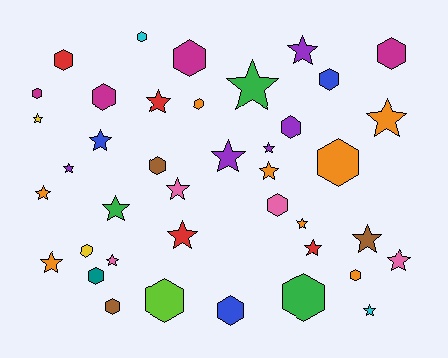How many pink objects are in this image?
There are 4 pink objects.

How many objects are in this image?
There are 40 objects.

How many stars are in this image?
There are 21 stars.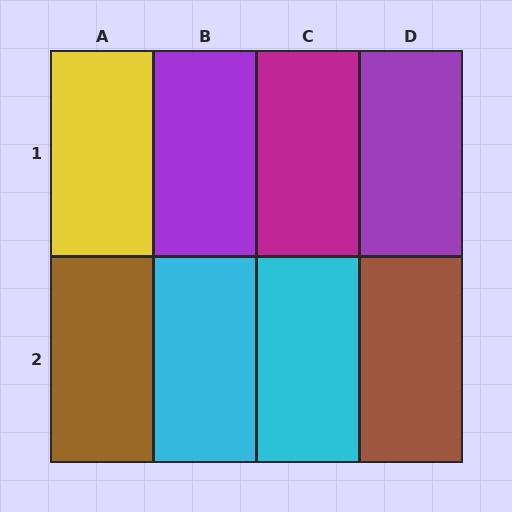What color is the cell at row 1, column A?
Yellow.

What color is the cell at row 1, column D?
Purple.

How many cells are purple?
2 cells are purple.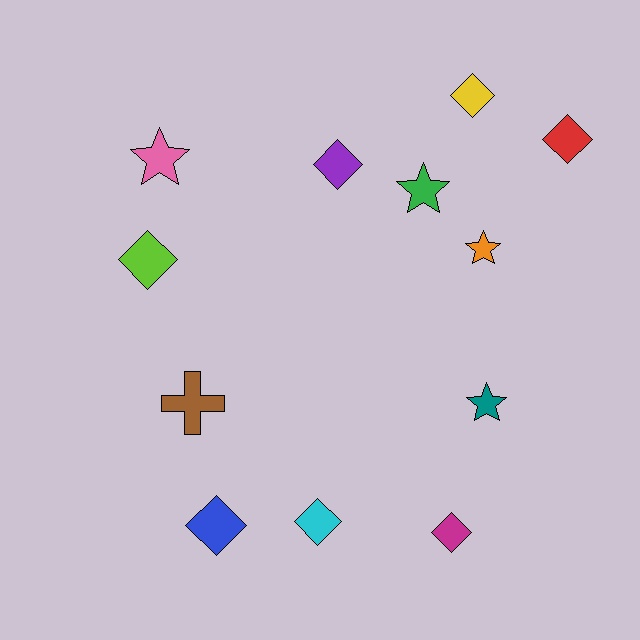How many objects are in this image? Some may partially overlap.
There are 12 objects.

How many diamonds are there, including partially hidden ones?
There are 7 diamonds.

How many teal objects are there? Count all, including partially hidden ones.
There is 1 teal object.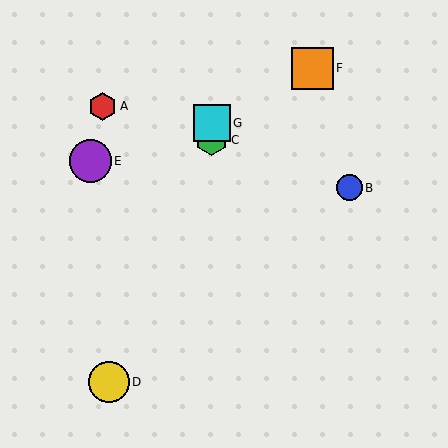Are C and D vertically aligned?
No, C is at x≈212 and D is at x≈109.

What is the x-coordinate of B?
Object B is at x≈349.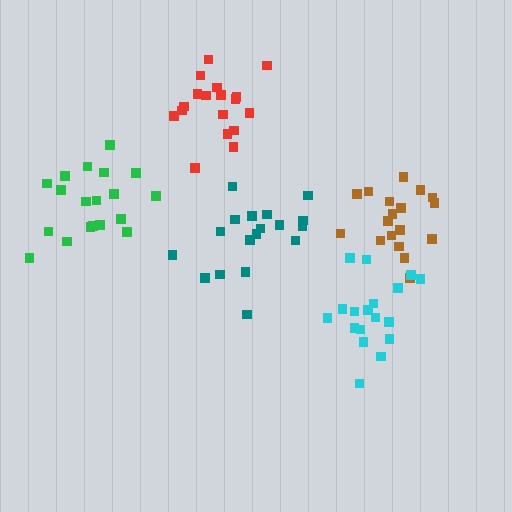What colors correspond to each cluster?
The clusters are colored: teal, brown, green, cyan, red.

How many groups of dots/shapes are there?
There are 5 groups.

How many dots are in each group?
Group 1: 18 dots, Group 2: 18 dots, Group 3: 19 dots, Group 4: 18 dots, Group 5: 18 dots (91 total).